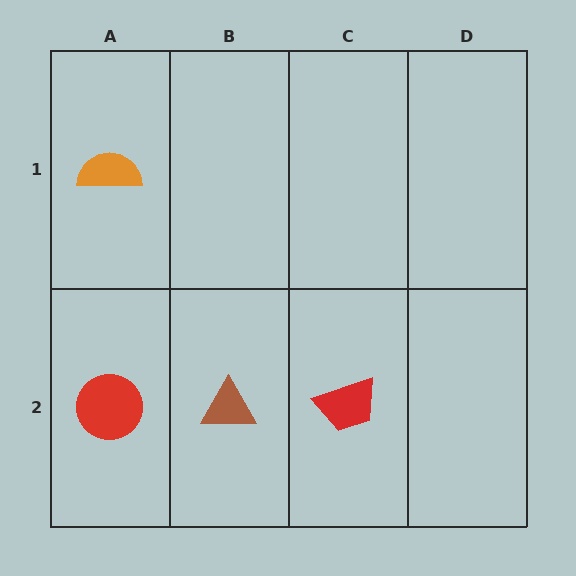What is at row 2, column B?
A brown triangle.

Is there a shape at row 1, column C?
No, that cell is empty.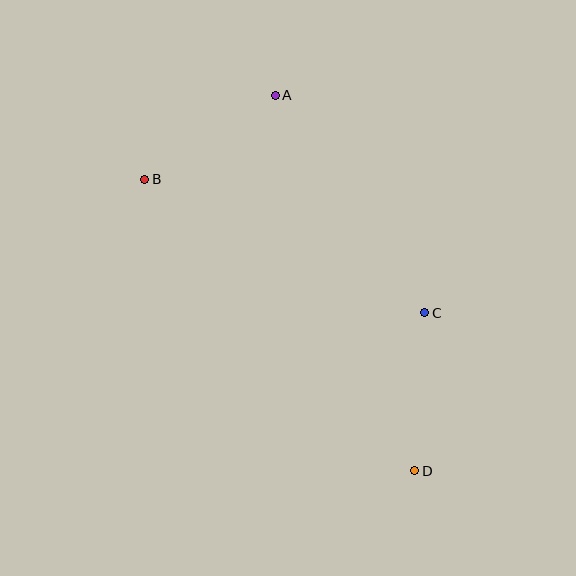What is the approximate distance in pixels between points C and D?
The distance between C and D is approximately 159 pixels.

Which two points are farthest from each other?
Points A and D are farthest from each other.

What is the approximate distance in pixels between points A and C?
The distance between A and C is approximately 264 pixels.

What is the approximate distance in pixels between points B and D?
The distance between B and D is approximately 398 pixels.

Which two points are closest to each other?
Points A and B are closest to each other.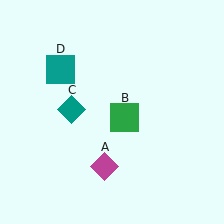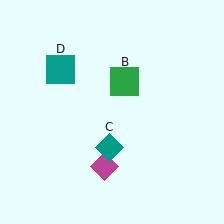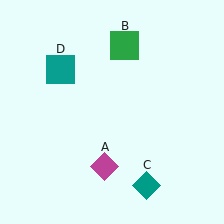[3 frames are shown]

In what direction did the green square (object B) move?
The green square (object B) moved up.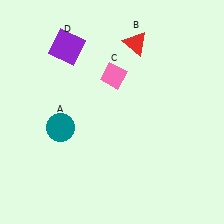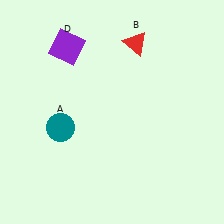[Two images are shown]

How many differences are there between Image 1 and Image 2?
There is 1 difference between the two images.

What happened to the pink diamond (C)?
The pink diamond (C) was removed in Image 2. It was in the top-right area of Image 1.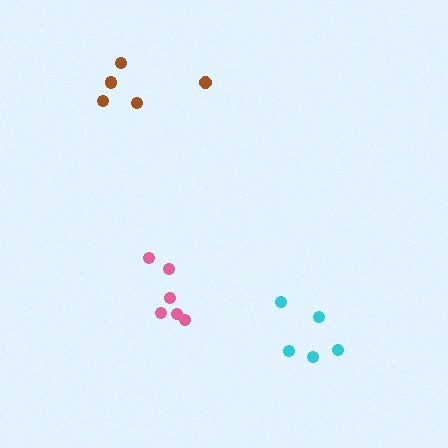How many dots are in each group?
Group 1: 6 dots, Group 2: 5 dots, Group 3: 5 dots (16 total).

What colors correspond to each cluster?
The clusters are colored: pink, cyan, brown.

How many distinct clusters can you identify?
There are 3 distinct clusters.